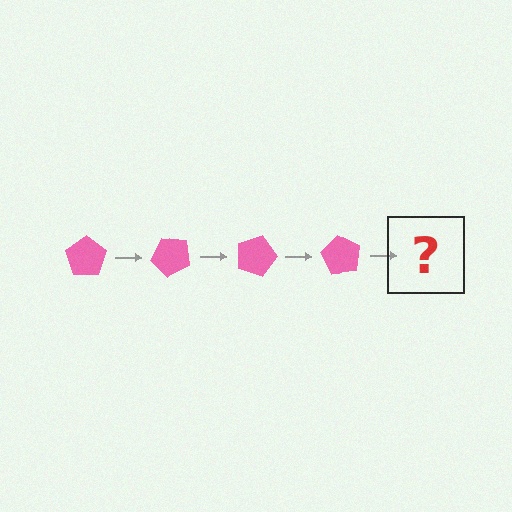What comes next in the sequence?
The next element should be a pink pentagon rotated 180 degrees.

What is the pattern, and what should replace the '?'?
The pattern is that the pentagon rotates 45 degrees each step. The '?' should be a pink pentagon rotated 180 degrees.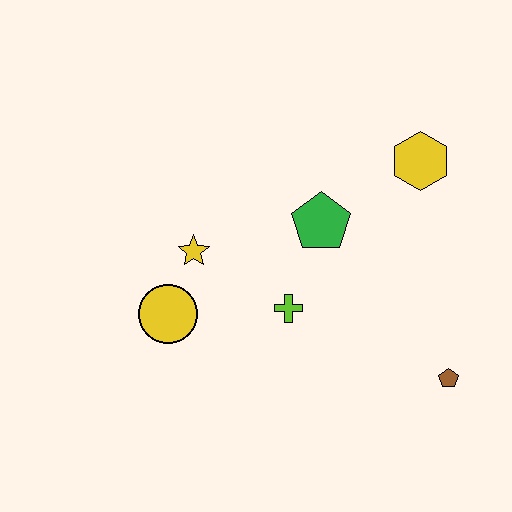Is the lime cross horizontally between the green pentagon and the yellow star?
Yes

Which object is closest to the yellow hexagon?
The green pentagon is closest to the yellow hexagon.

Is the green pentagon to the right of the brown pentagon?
No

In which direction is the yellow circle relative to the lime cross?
The yellow circle is to the left of the lime cross.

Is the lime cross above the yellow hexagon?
No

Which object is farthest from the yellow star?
The brown pentagon is farthest from the yellow star.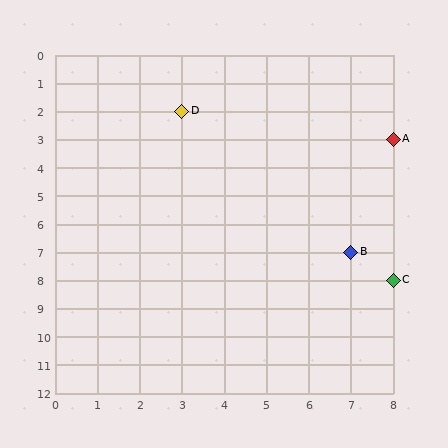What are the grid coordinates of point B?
Point B is at grid coordinates (7, 7).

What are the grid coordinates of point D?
Point D is at grid coordinates (3, 2).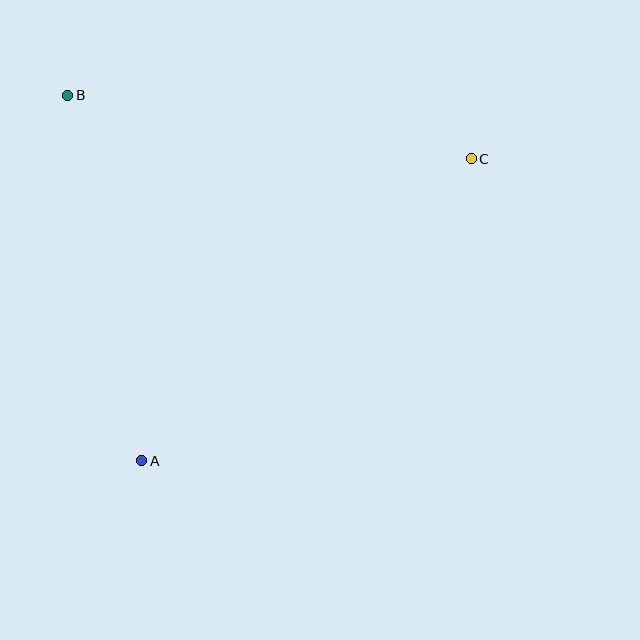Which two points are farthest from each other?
Points A and C are farthest from each other.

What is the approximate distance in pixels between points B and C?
The distance between B and C is approximately 409 pixels.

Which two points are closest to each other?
Points A and B are closest to each other.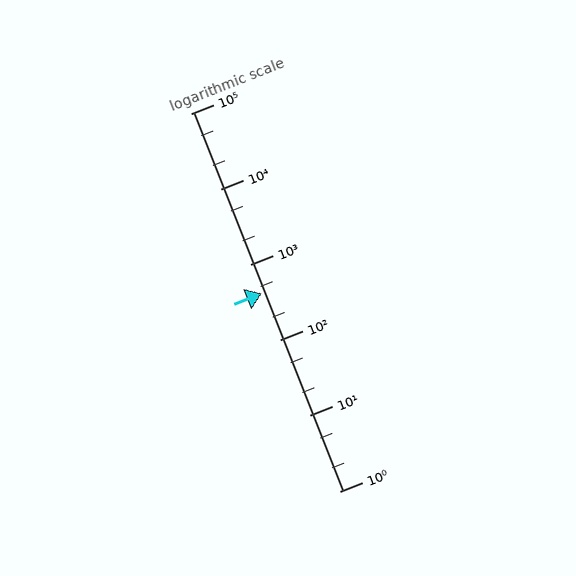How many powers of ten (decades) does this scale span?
The scale spans 5 decades, from 1 to 100000.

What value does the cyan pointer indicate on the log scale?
The pointer indicates approximately 410.